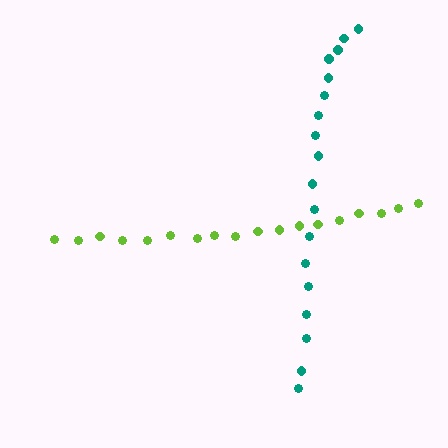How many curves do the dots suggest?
There are 2 distinct paths.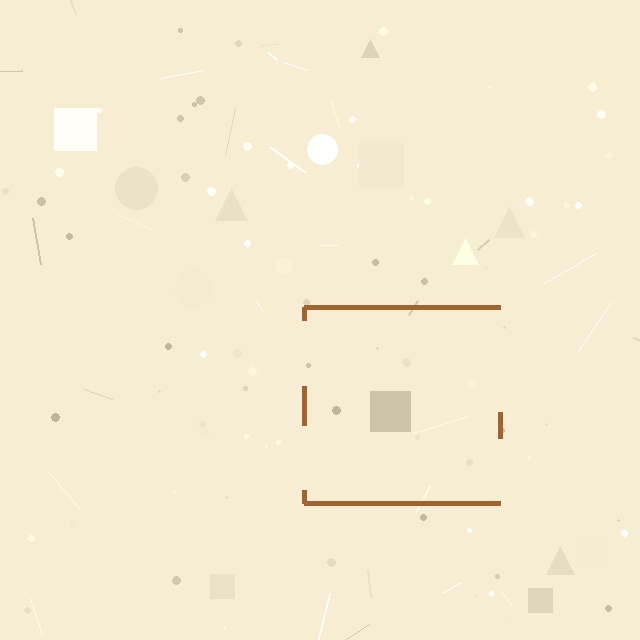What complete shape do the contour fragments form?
The contour fragments form a square.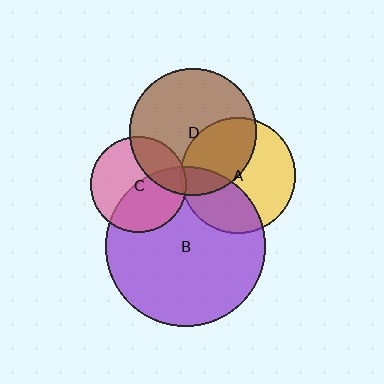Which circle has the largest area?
Circle B (purple).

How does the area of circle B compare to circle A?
Approximately 1.9 times.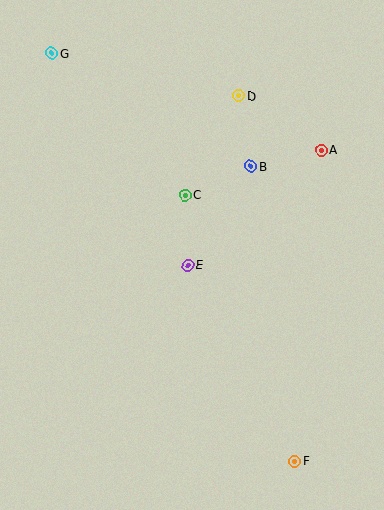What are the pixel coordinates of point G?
Point G is at (52, 53).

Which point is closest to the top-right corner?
Point A is closest to the top-right corner.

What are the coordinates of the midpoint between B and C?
The midpoint between B and C is at (218, 181).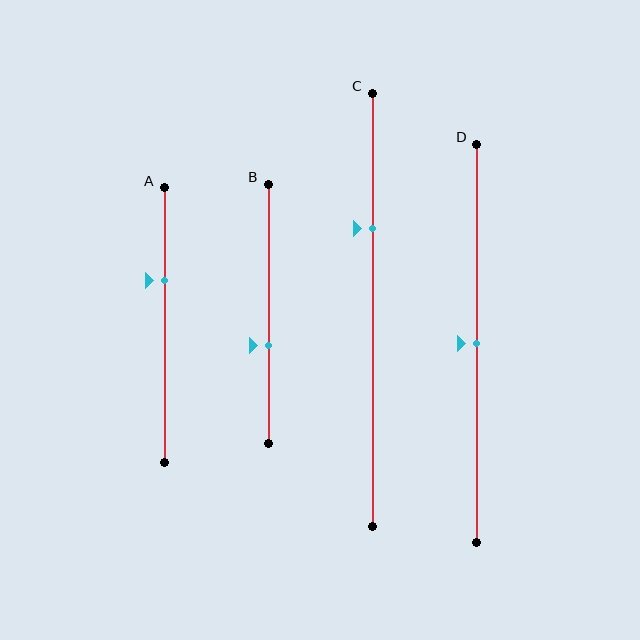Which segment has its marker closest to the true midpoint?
Segment D has its marker closest to the true midpoint.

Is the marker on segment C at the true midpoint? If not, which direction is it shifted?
No, the marker on segment C is shifted upward by about 19% of the segment length.